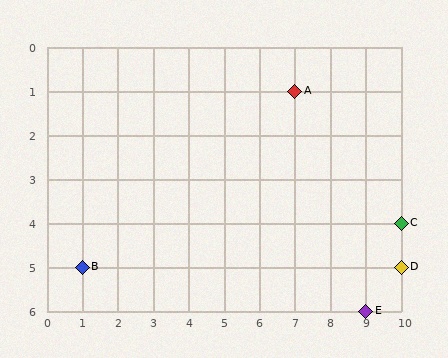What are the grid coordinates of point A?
Point A is at grid coordinates (7, 1).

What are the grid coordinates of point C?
Point C is at grid coordinates (10, 4).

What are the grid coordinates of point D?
Point D is at grid coordinates (10, 5).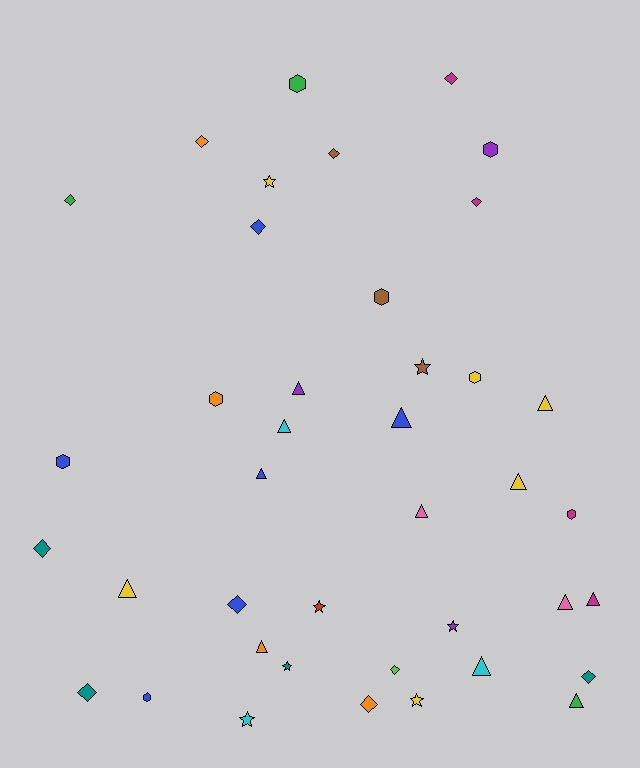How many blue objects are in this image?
There are 6 blue objects.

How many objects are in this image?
There are 40 objects.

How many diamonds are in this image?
There are 12 diamonds.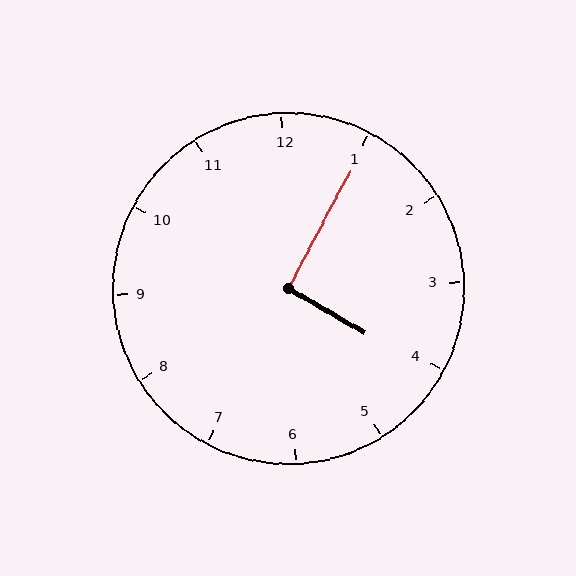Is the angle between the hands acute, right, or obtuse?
It is right.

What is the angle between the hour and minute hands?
Approximately 92 degrees.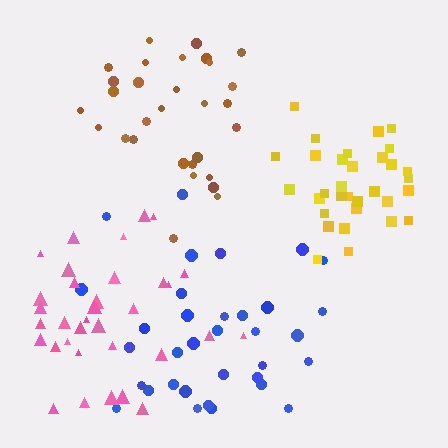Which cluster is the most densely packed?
Yellow.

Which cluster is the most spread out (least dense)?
Blue.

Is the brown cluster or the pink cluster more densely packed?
Brown.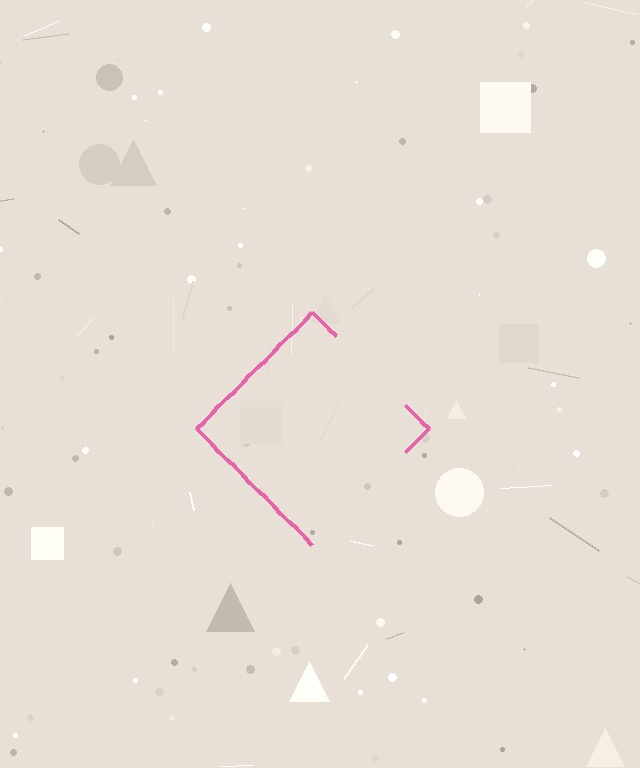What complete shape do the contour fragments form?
The contour fragments form a diamond.